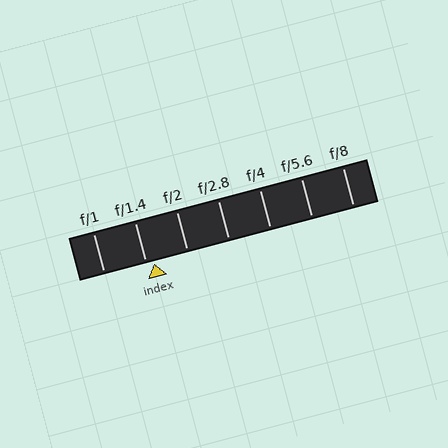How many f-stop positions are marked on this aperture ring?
There are 7 f-stop positions marked.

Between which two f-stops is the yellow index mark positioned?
The index mark is between f/1.4 and f/2.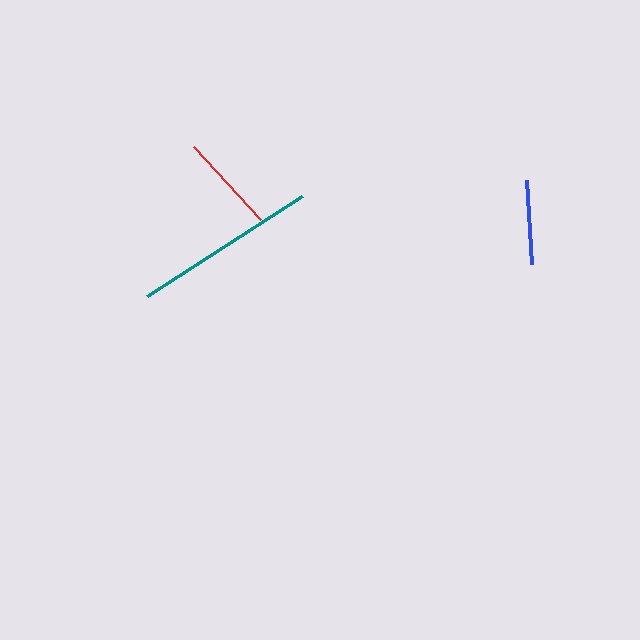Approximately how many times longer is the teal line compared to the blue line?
The teal line is approximately 2.2 times the length of the blue line.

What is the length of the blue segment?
The blue segment is approximately 85 pixels long.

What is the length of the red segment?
The red segment is approximately 99 pixels long.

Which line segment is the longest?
The teal line is the longest at approximately 184 pixels.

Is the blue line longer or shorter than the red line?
The red line is longer than the blue line.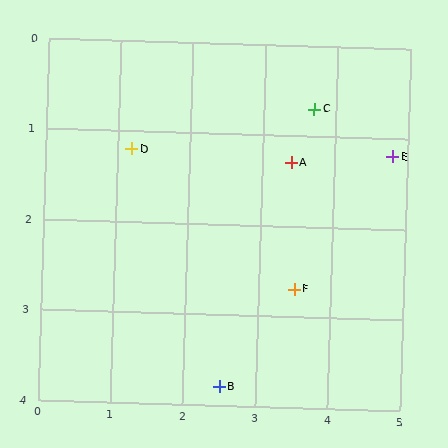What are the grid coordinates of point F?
Point F is at approximately (3.5, 2.7).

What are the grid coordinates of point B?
Point B is at approximately (2.5, 3.8).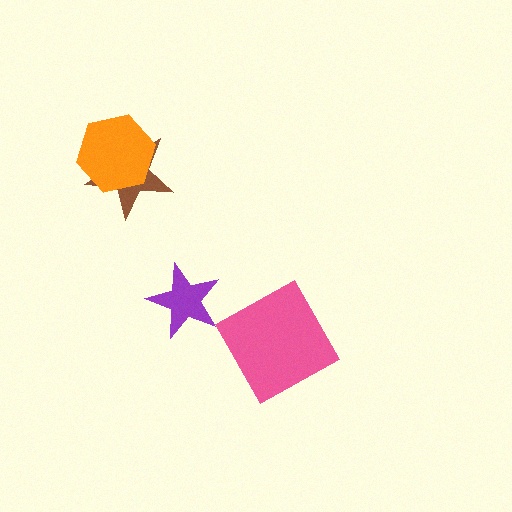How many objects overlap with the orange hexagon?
1 object overlaps with the orange hexagon.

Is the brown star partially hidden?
Yes, it is partially covered by another shape.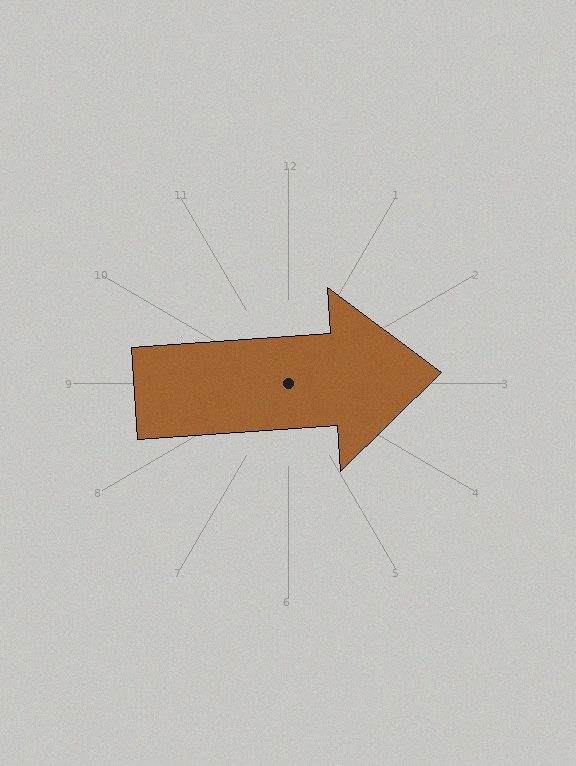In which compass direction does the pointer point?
East.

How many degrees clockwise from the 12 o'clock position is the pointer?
Approximately 86 degrees.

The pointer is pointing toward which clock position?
Roughly 3 o'clock.